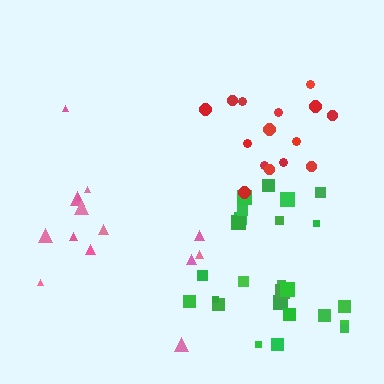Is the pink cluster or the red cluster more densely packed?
Red.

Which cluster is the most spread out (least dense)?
Pink.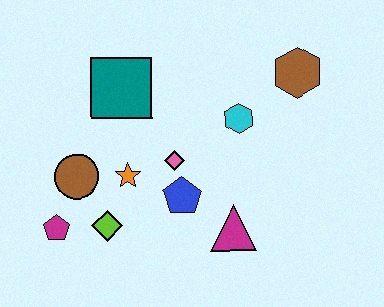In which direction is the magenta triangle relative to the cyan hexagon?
The magenta triangle is below the cyan hexagon.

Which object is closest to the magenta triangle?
The blue pentagon is closest to the magenta triangle.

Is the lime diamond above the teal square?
No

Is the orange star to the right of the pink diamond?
No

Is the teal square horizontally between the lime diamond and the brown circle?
No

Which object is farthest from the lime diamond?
The brown hexagon is farthest from the lime diamond.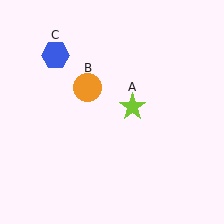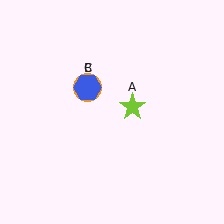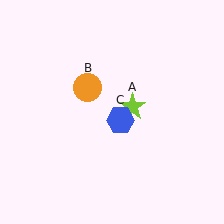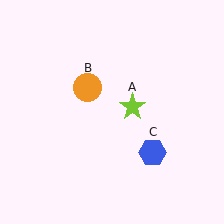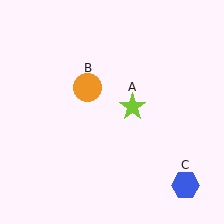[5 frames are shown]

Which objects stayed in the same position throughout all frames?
Lime star (object A) and orange circle (object B) remained stationary.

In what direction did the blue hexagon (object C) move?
The blue hexagon (object C) moved down and to the right.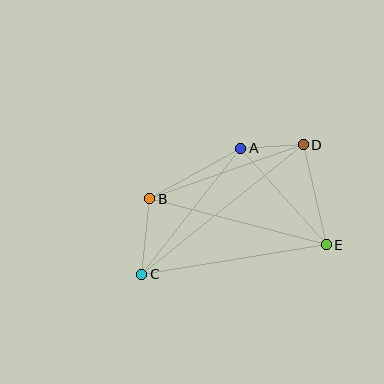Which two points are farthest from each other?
Points C and D are farthest from each other.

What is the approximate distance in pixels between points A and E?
The distance between A and E is approximately 129 pixels.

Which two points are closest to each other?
Points A and D are closest to each other.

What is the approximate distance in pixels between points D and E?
The distance between D and E is approximately 102 pixels.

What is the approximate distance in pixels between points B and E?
The distance between B and E is approximately 182 pixels.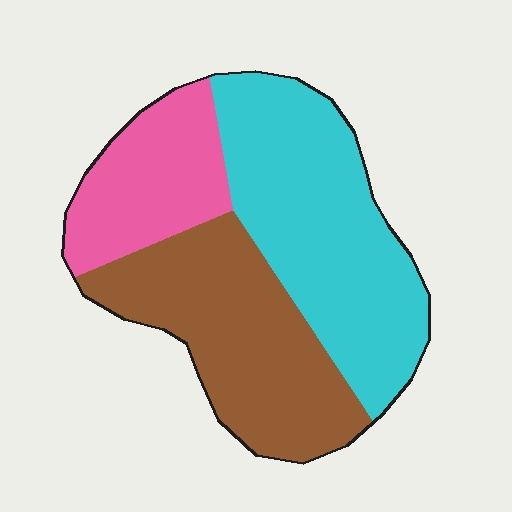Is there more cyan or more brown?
Cyan.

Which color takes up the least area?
Pink, at roughly 20%.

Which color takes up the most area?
Cyan, at roughly 45%.